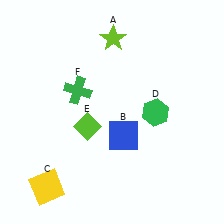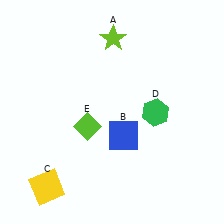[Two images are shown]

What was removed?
The green cross (F) was removed in Image 2.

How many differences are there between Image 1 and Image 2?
There is 1 difference between the two images.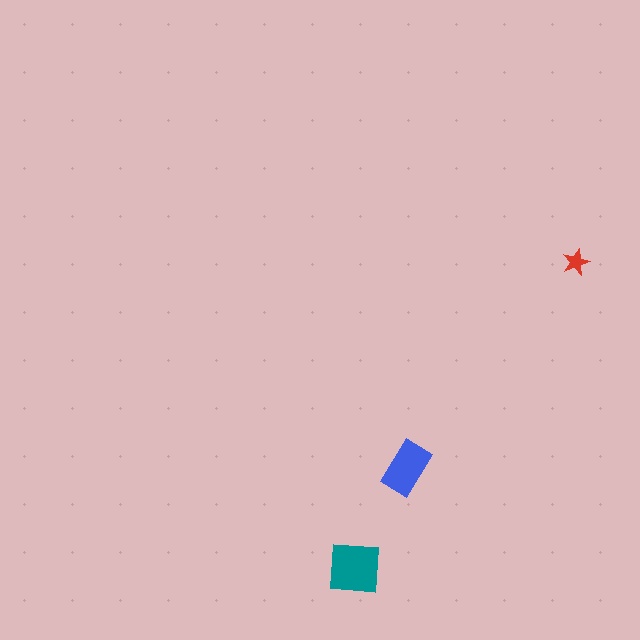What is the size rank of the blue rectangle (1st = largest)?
2nd.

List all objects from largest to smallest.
The teal square, the blue rectangle, the red star.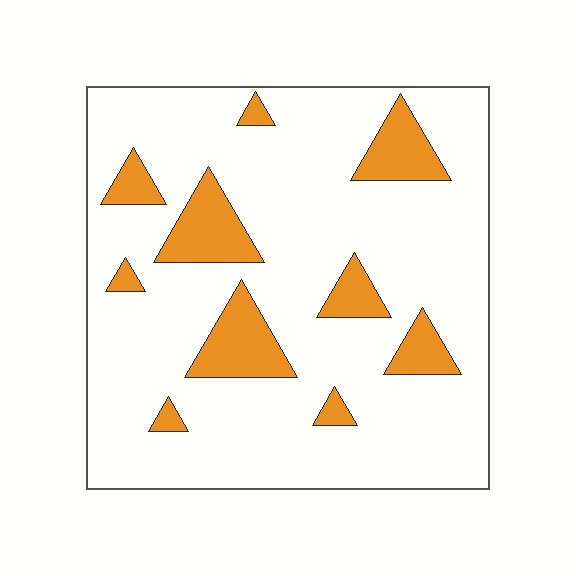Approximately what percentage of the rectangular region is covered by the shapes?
Approximately 15%.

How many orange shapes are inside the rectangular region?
10.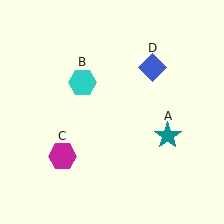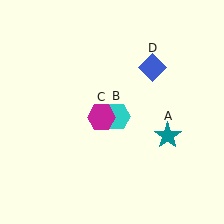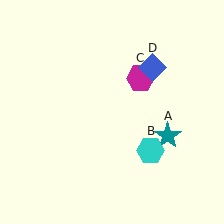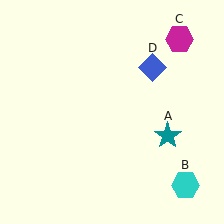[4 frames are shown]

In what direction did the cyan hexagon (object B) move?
The cyan hexagon (object B) moved down and to the right.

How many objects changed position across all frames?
2 objects changed position: cyan hexagon (object B), magenta hexagon (object C).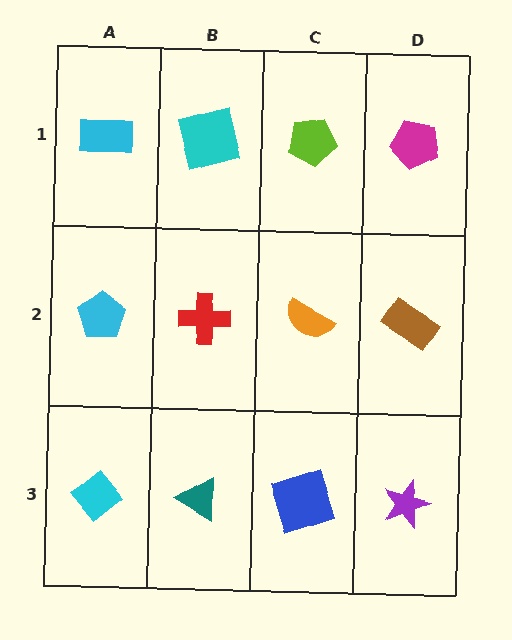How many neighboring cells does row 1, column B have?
3.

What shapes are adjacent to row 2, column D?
A magenta pentagon (row 1, column D), a purple star (row 3, column D), an orange semicircle (row 2, column C).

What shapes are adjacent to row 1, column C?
An orange semicircle (row 2, column C), a cyan square (row 1, column B), a magenta pentagon (row 1, column D).